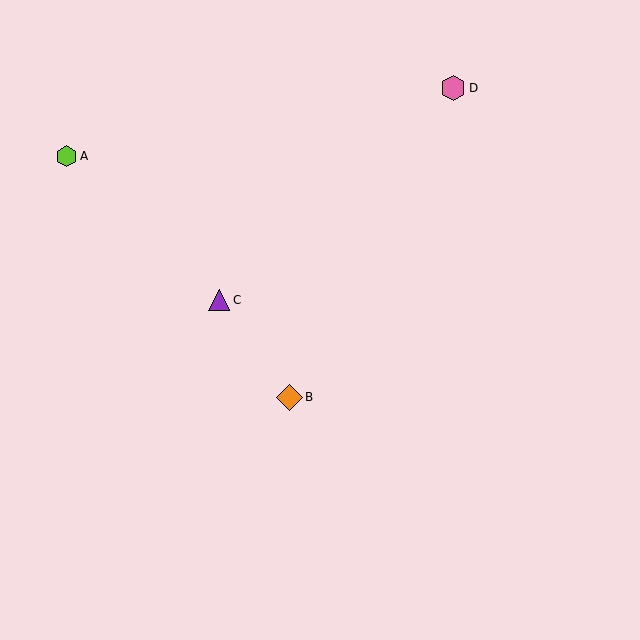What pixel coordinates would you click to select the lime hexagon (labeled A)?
Click at (67, 156) to select the lime hexagon A.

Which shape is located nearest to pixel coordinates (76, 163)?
The lime hexagon (labeled A) at (67, 156) is nearest to that location.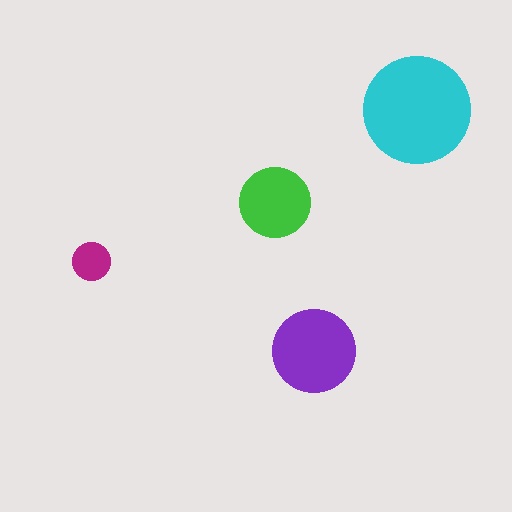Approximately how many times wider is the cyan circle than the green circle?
About 1.5 times wider.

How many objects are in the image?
There are 4 objects in the image.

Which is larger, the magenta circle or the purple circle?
The purple one.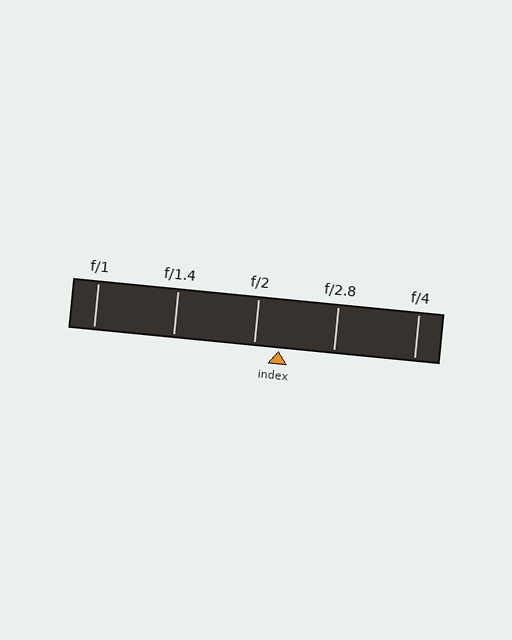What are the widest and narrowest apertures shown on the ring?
The widest aperture shown is f/1 and the narrowest is f/4.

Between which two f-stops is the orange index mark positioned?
The index mark is between f/2 and f/2.8.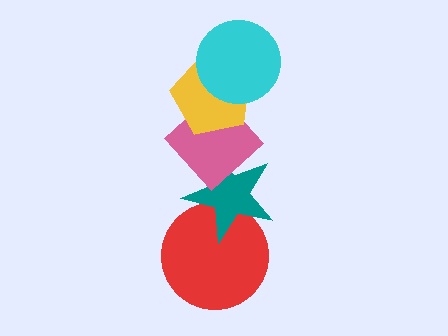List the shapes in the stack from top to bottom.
From top to bottom: the cyan circle, the yellow pentagon, the pink diamond, the teal star, the red circle.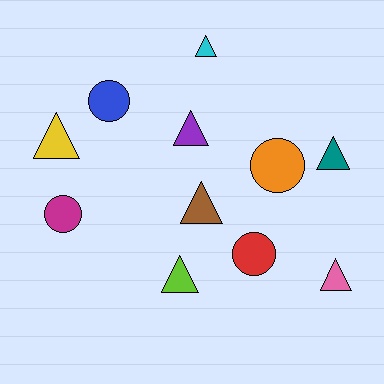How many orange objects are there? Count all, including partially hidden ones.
There is 1 orange object.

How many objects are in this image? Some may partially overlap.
There are 11 objects.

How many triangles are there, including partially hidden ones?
There are 7 triangles.